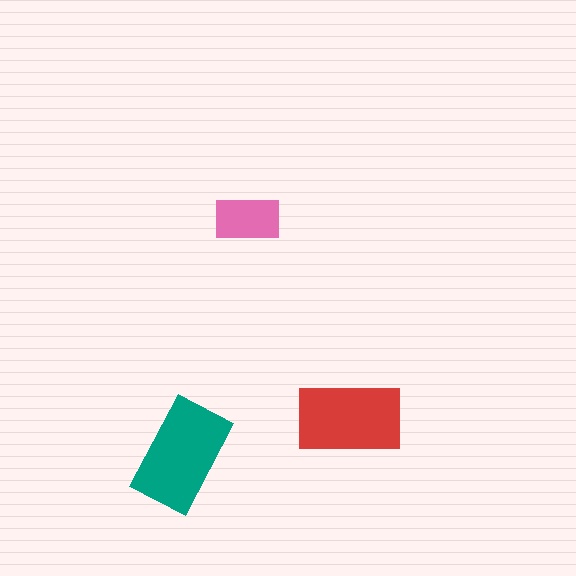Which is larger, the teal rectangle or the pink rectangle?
The teal one.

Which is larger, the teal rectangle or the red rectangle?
The teal one.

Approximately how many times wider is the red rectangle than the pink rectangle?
About 1.5 times wider.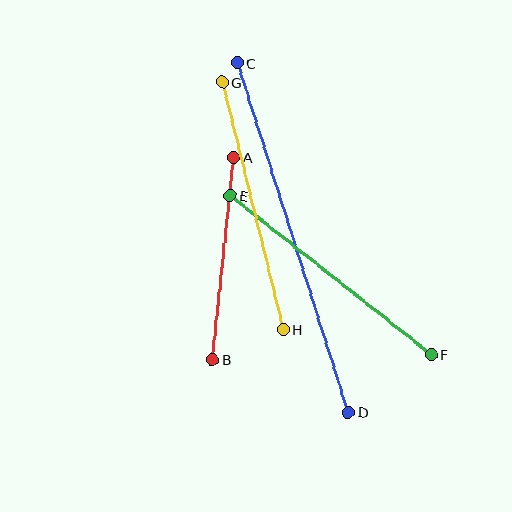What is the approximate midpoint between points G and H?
The midpoint is at approximately (253, 206) pixels.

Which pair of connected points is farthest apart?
Points C and D are farthest apart.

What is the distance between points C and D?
The distance is approximately 367 pixels.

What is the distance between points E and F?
The distance is approximately 256 pixels.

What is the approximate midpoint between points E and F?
The midpoint is at approximately (331, 275) pixels.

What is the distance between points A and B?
The distance is approximately 204 pixels.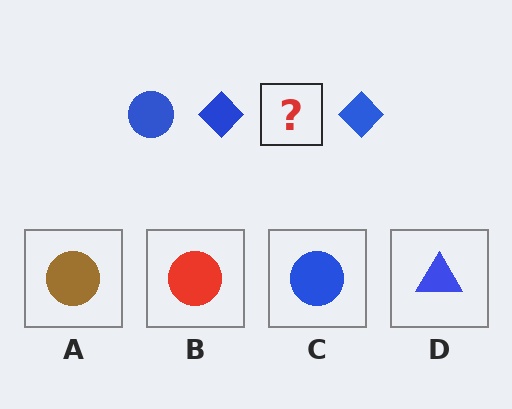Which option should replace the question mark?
Option C.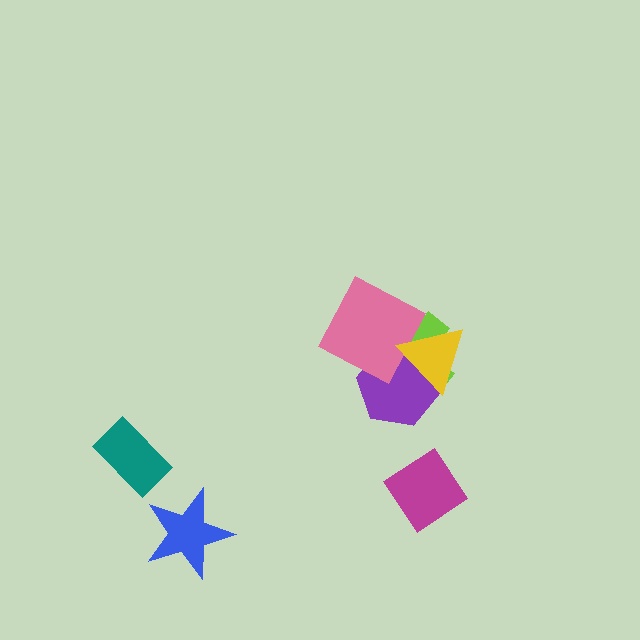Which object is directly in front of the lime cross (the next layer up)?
The purple hexagon is directly in front of the lime cross.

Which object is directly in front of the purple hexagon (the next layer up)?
The pink square is directly in front of the purple hexagon.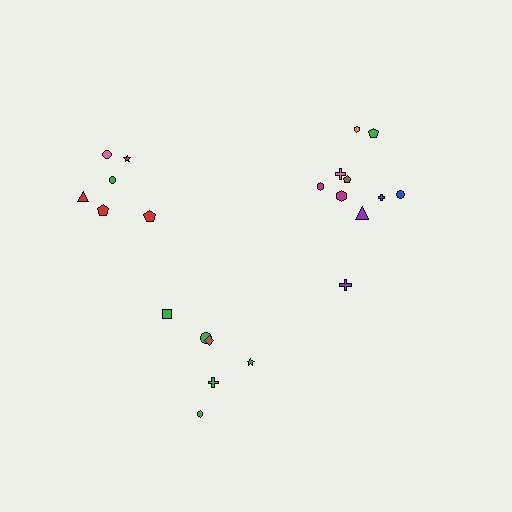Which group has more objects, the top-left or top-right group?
The top-right group.